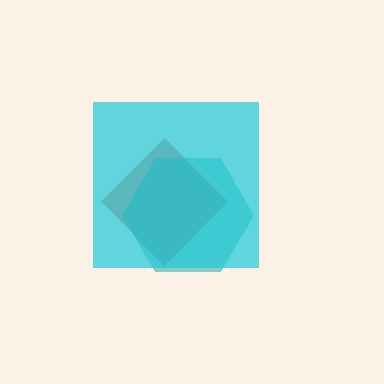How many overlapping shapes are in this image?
There are 3 overlapping shapes in the image.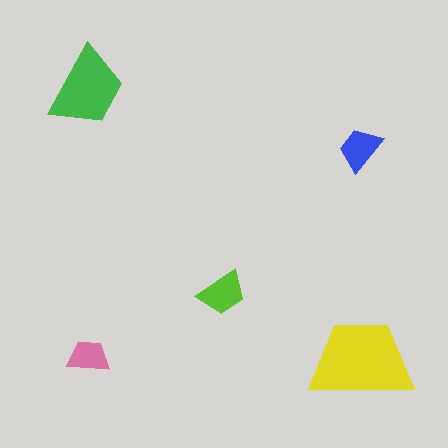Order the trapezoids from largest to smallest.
the yellow one, the green one, the lime one, the blue one, the pink one.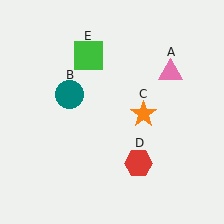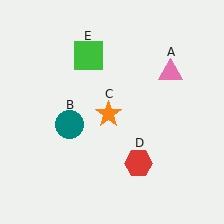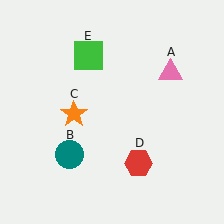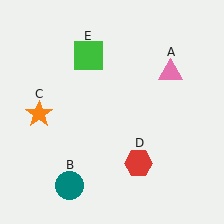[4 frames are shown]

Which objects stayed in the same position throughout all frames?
Pink triangle (object A) and red hexagon (object D) and green square (object E) remained stationary.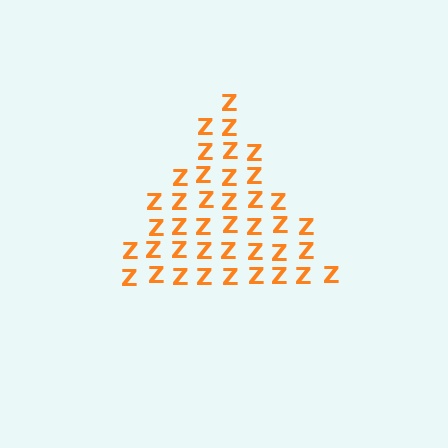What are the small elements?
The small elements are letter Z's.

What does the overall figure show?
The overall figure shows a triangle.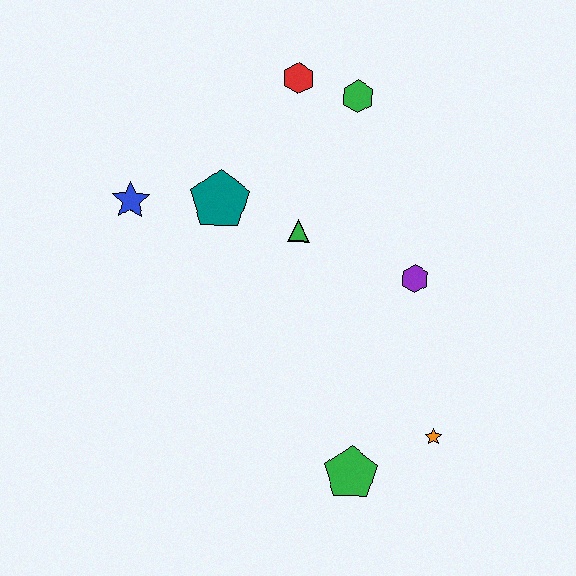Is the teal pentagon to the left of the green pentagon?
Yes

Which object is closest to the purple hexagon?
The green triangle is closest to the purple hexagon.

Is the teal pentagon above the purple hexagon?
Yes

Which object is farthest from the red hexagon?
The green pentagon is farthest from the red hexagon.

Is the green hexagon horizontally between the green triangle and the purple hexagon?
Yes